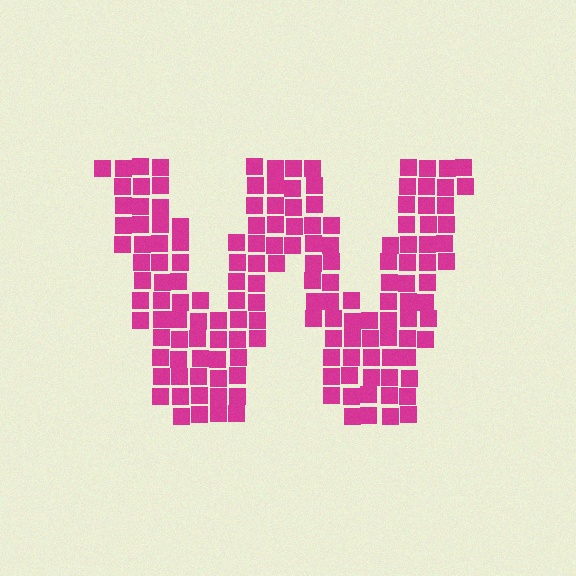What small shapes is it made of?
It is made of small squares.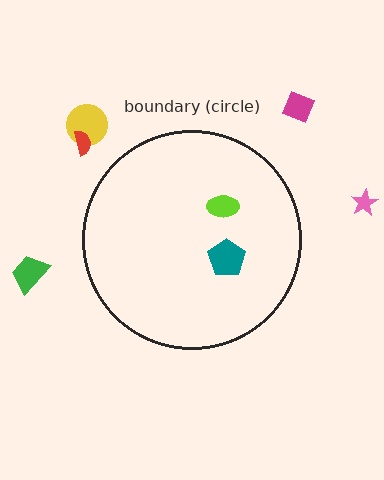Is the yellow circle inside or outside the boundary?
Outside.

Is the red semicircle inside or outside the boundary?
Outside.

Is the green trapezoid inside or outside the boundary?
Outside.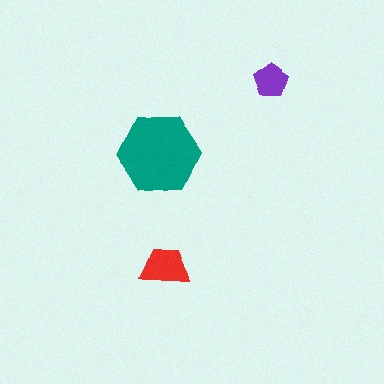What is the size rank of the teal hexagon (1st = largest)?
1st.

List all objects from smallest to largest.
The purple pentagon, the red trapezoid, the teal hexagon.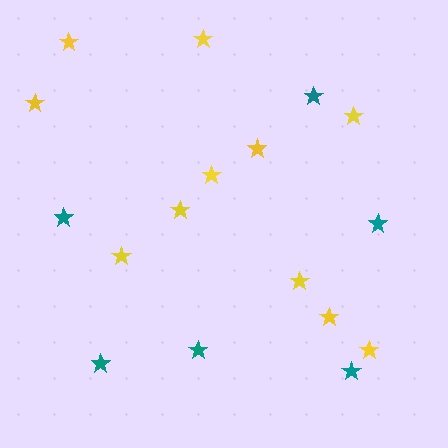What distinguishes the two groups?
There are 2 groups: one group of yellow stars (11) and one group of teal stars (6).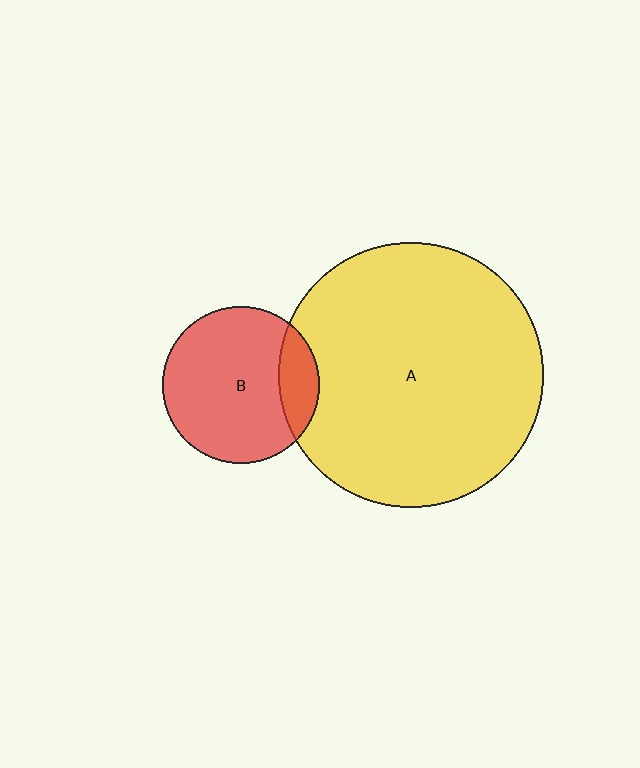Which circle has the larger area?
Circle A (yellow).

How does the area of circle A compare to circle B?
Approximately 2.8 times.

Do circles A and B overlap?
Yes.